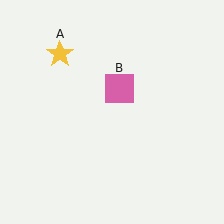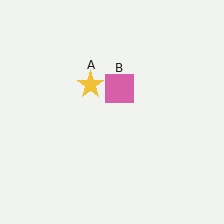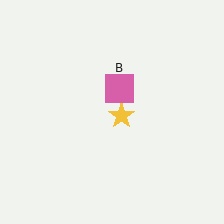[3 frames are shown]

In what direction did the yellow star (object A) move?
The yellow star (object A) moved down and to the right.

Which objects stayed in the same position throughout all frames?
Pink square (object B) remained stationary.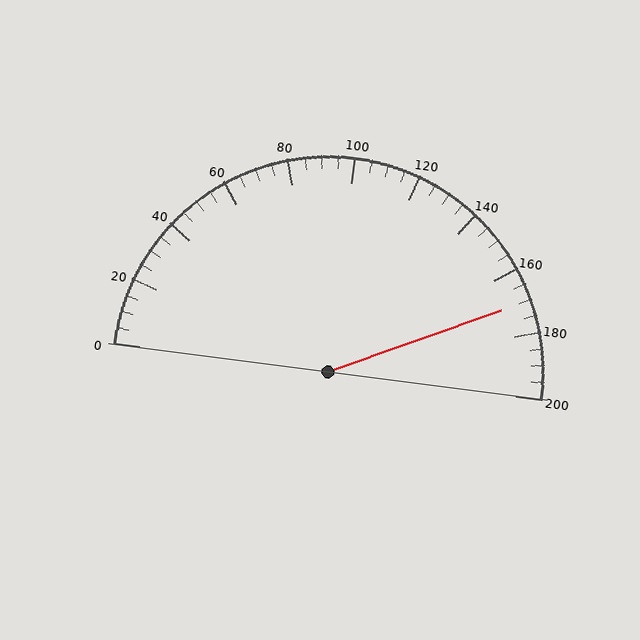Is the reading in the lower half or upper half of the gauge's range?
The reading is in the upper half of the range (0 to 200).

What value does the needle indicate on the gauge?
The needle indicates approximately 170.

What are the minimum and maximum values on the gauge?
The gauge ranges from 0 to 200.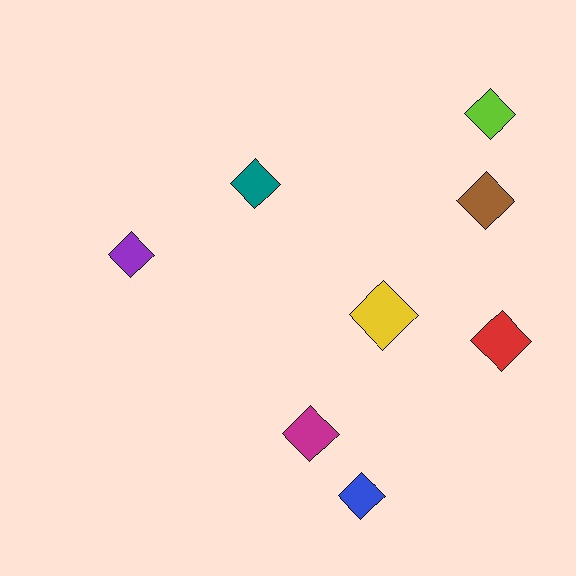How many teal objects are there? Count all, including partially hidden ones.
There is 1 teal object.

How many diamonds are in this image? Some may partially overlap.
There are 8 diamonds.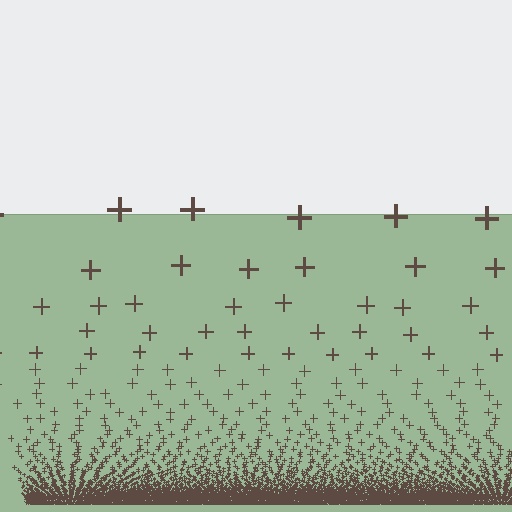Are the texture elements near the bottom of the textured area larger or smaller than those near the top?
Smaller. The gradient is inverted — elements near the bottom are smaller and denser.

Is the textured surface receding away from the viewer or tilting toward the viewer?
The surface appears to tilt toward the viewer. Texture elements get larger and sparser toward the top.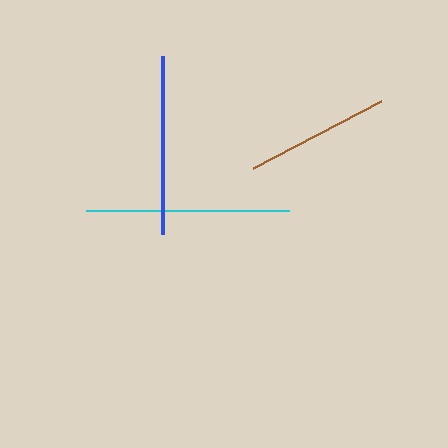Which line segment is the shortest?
The brown line is the shortest at approximately 144 pixels.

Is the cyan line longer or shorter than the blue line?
The cyan line is longer than the blue line.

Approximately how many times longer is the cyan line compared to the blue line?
The cyan line is approximately 1.1 times the length of the blue line.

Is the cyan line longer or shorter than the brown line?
The cyan line is longer than the brown line.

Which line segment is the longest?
The cyan line is the longest at approximately 203 pixels.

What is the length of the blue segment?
The blue segment is approximately 178 pixels long.